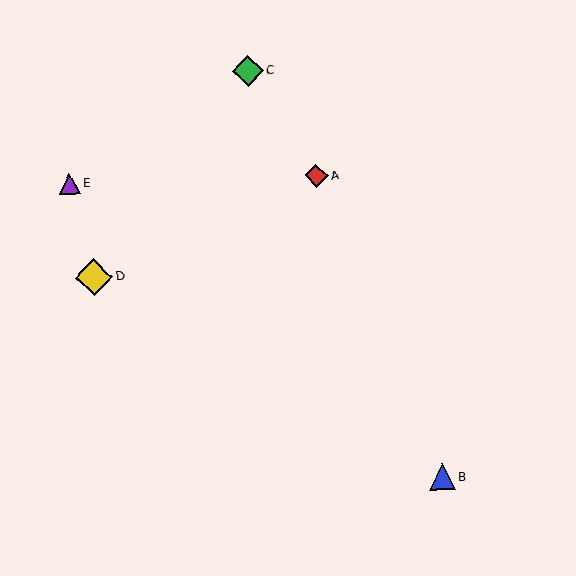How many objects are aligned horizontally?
2 objects (A, E) are aligned horizontally.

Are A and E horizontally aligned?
Yes, both are at y≈176.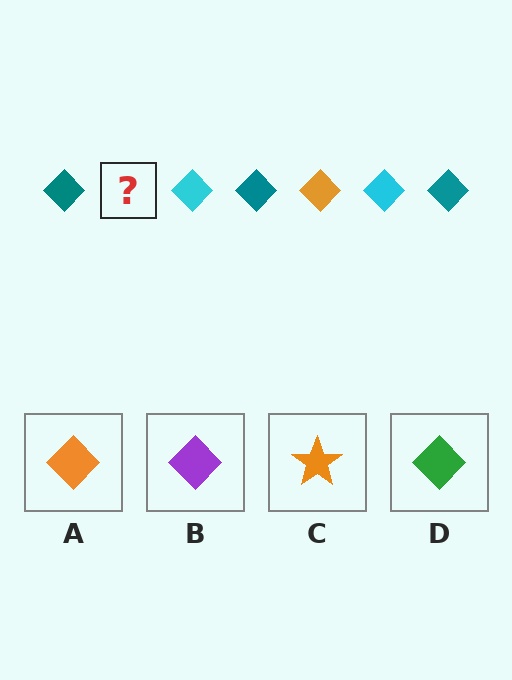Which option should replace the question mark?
Option A.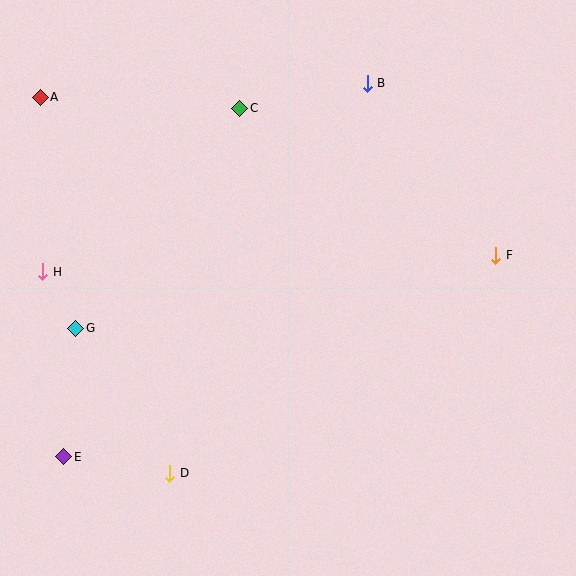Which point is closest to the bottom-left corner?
Point E is closest to the bottom-left corner.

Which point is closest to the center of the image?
Point C at (240, 108) is closest to the center.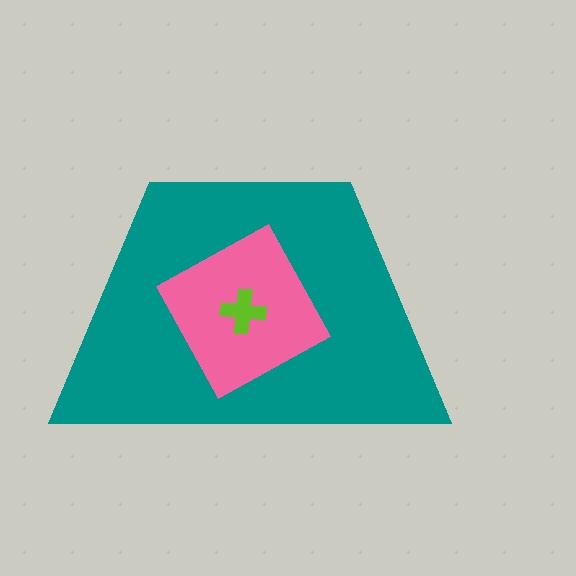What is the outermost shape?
The teal trapezoid.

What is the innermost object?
The lime cross.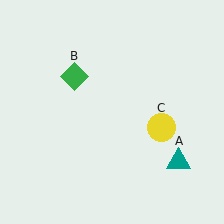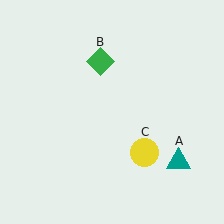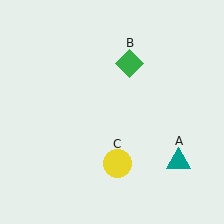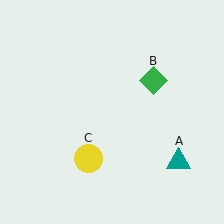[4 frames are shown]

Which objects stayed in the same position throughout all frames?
Teal triangle (object A) remained stationary.